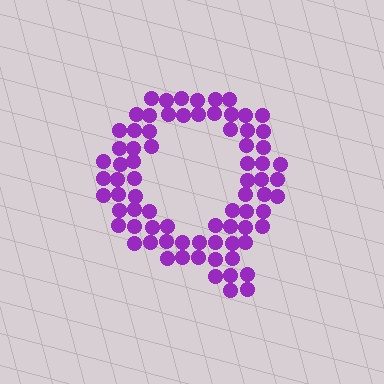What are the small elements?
The small elements are circles.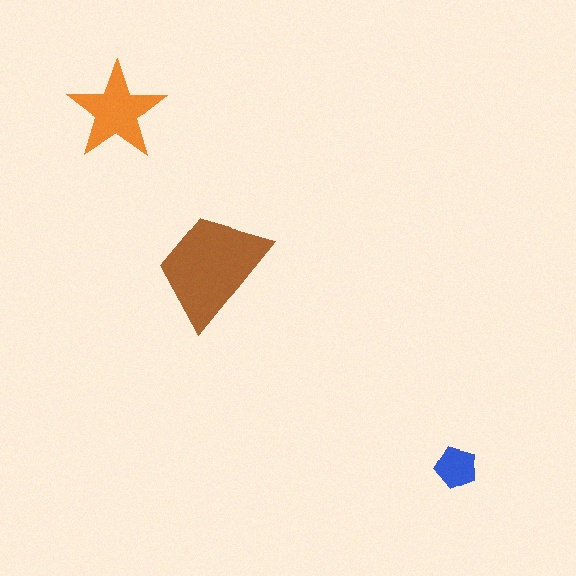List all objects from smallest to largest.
The blue pentagon, the orange star, the brown trapezoid.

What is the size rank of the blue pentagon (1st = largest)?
3rd.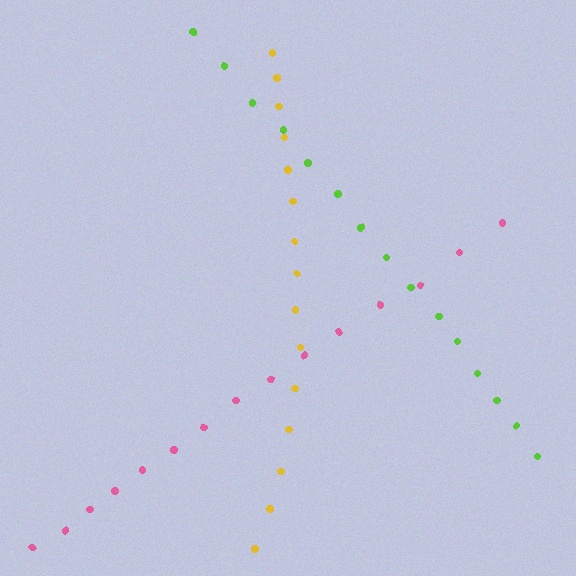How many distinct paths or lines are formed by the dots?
There are 3 distinct paths.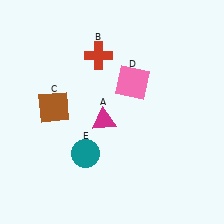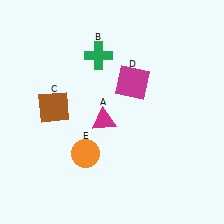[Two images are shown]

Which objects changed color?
B changed from red to green. D changed from pink to magenta. E changed from teal to orange.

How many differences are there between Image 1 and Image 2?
There are 3 differences between the two images.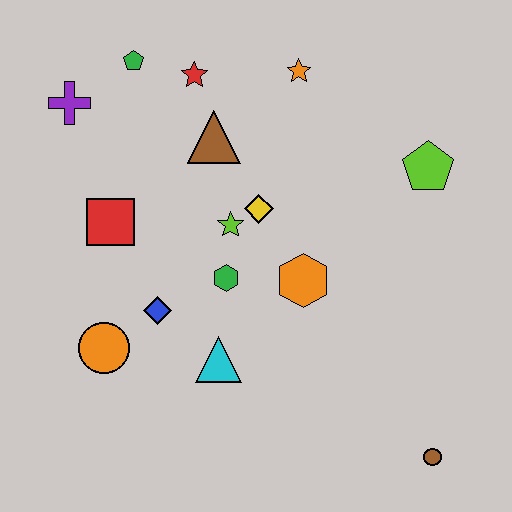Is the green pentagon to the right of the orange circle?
Yes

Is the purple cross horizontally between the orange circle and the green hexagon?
No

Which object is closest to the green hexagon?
The lime star is closest to the green hexagon.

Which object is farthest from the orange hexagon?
The purple cross is farthest from the orange hexagon.